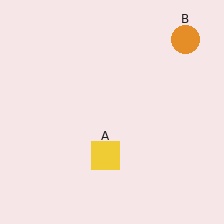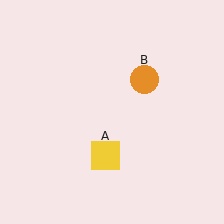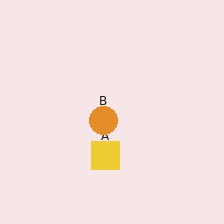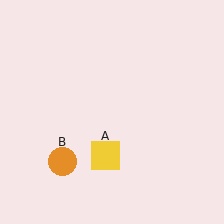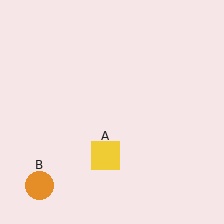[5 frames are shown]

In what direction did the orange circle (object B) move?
The orange circle (object B) moved down and to the left.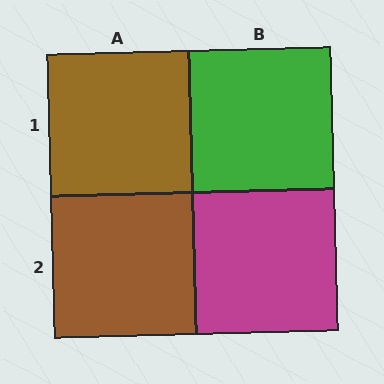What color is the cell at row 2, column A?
Brown.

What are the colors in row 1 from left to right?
Brown, green.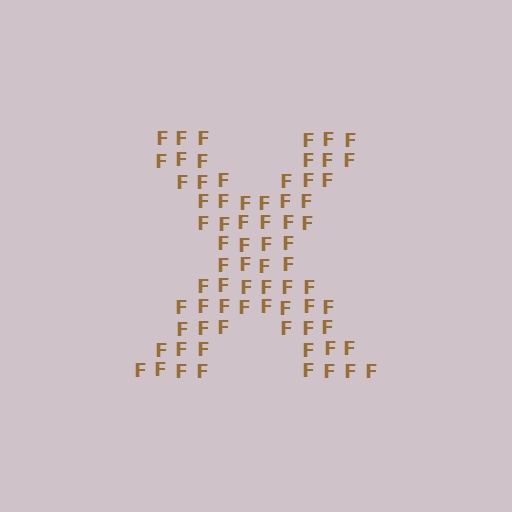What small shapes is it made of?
It is made of small letter F's.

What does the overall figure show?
The overall figure shows the letter X.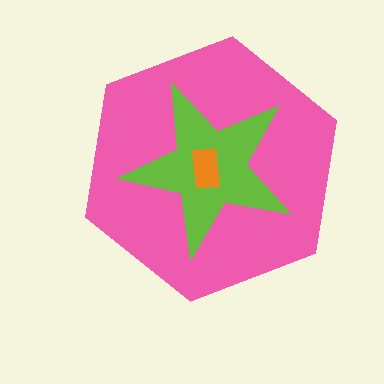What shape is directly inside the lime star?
The orange rectangle.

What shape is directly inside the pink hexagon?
The lime star.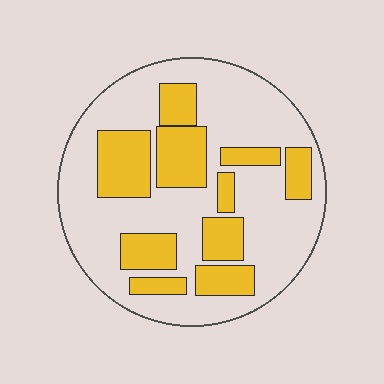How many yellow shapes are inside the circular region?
10.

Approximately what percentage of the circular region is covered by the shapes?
Approximately 35%.